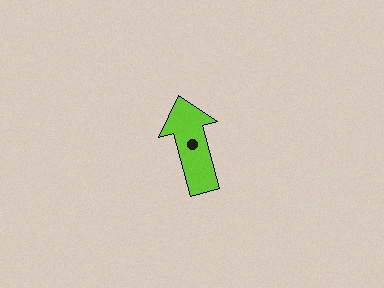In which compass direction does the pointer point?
North.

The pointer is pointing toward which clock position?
Roughly 11 o'clock.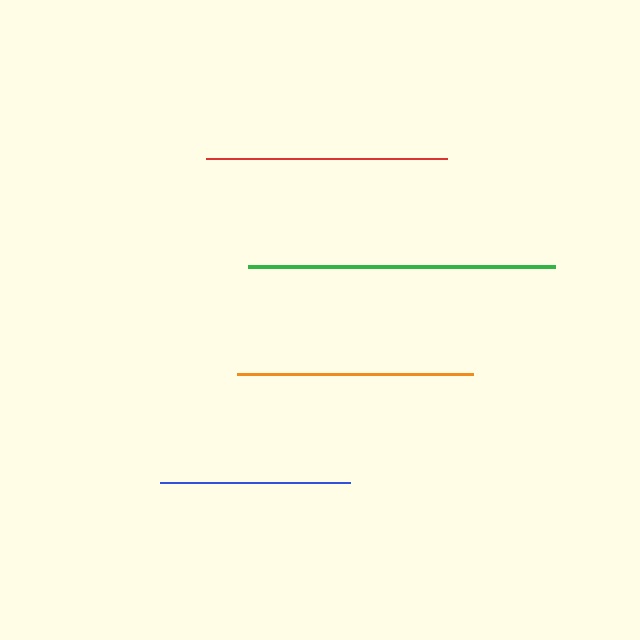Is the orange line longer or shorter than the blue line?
The orange line is longer than the blue line.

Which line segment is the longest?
The green line is the longest at approximately 307 pixels.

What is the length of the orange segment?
The orange segment is approximately 236 pixels long.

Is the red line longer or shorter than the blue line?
The red line is longer than the blue line.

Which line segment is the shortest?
The blue line is the shortest at approximately 190 pixels.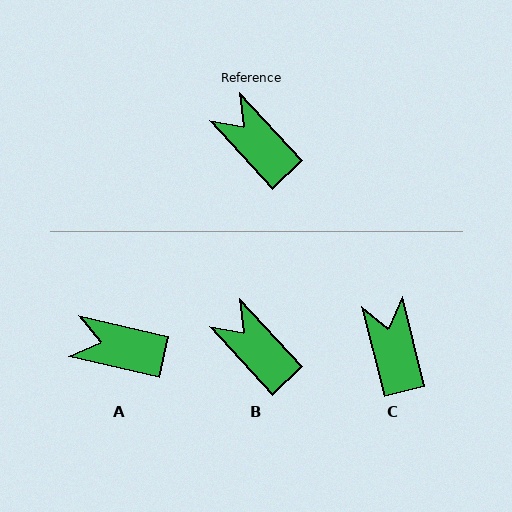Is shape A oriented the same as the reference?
No, it is off by about 34 degrees.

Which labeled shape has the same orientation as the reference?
B.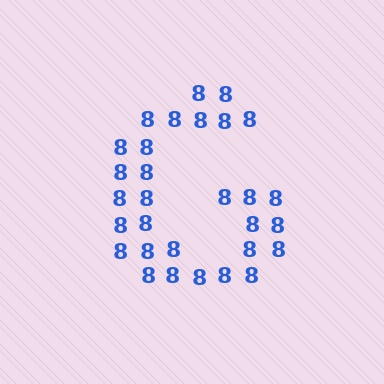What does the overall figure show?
The overall figure shows the letter G.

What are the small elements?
The small elements are digit 8's.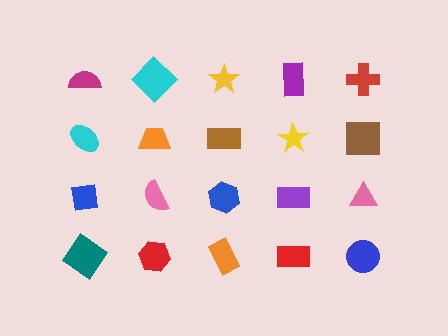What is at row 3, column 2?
A pink semicircle.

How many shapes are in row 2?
5 shapes.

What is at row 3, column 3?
A blue hexagon.